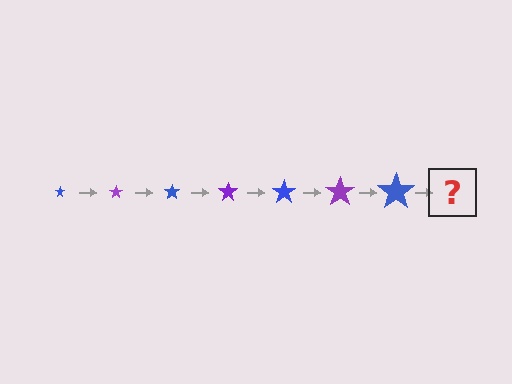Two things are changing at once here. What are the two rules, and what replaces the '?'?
The two rules are that the star grows larger each step and the color cycles through blue and purple. The '?' should be a purple star, larger than the previous one.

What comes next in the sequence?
The next element should be a purple star, larger than the previous one.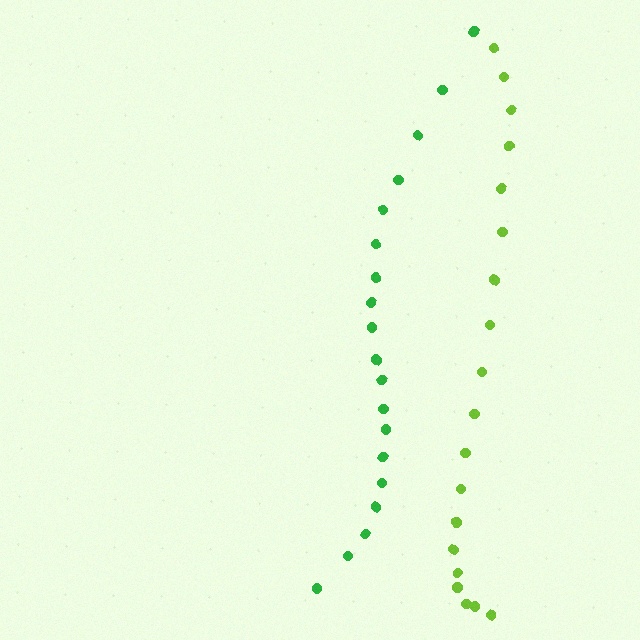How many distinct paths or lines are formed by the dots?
There are 2 distinct paths.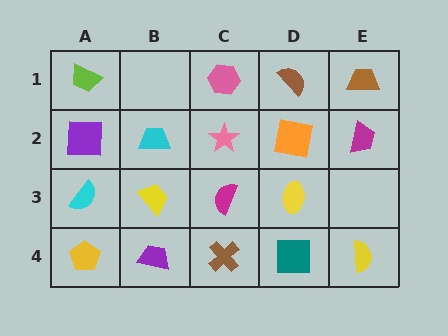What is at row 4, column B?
A purple trapezoid.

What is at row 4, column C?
A brown cross.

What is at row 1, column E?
A brown trapezoid.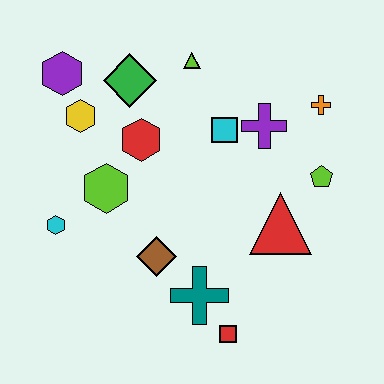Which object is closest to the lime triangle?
The green diamond is closest to the lime triangle.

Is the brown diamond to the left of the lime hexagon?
No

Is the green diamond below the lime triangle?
Yes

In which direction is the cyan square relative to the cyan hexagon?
The cyan square is to the right of the cyan hexagon.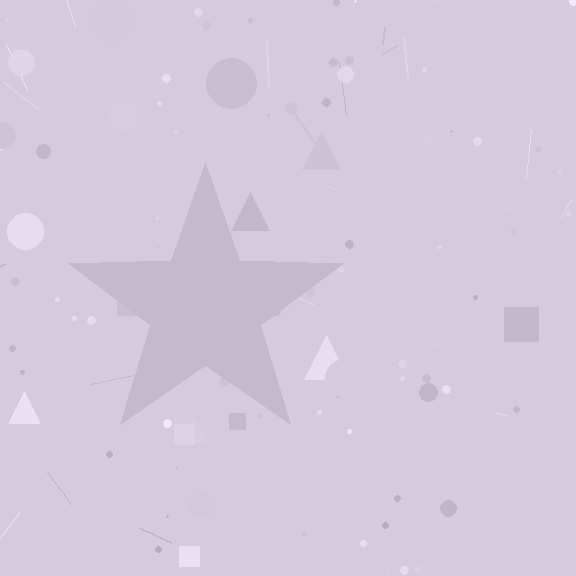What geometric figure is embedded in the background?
A star is embedded in the background.